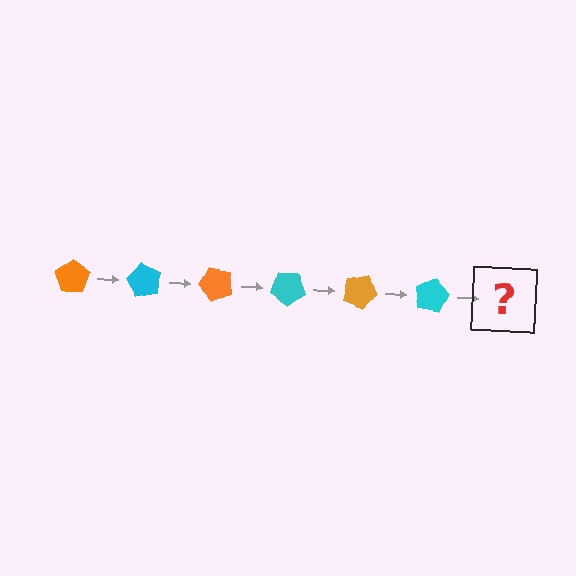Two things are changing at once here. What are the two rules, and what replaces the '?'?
The two rules are that it rotates 60 degrees each step and the color cycles through orange and cyan. The '?' should be an orange pentagon, rotated 360 degrees from the start.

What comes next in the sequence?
The next element should be an orange pentagon, rotated 360 degrees from the start.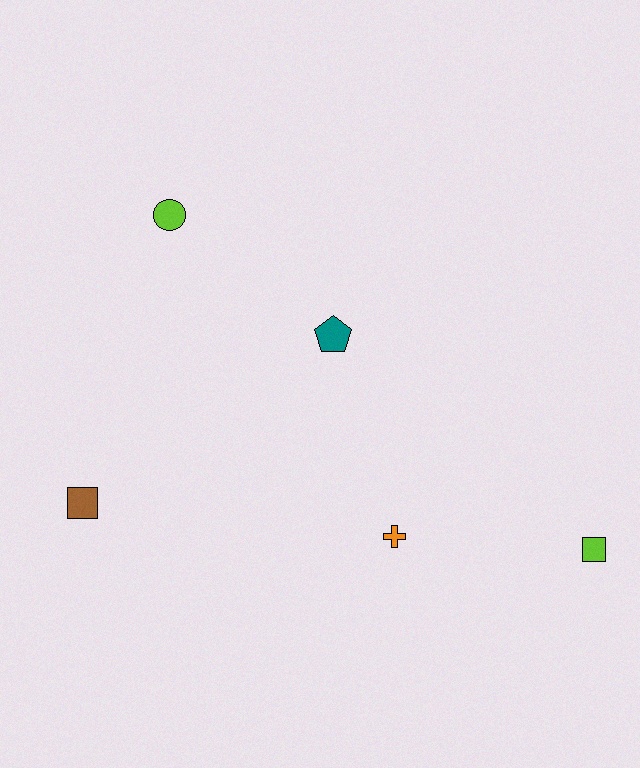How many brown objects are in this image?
There is 1 brown object.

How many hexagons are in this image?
There are no hexagons.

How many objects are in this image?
There are 5 objects.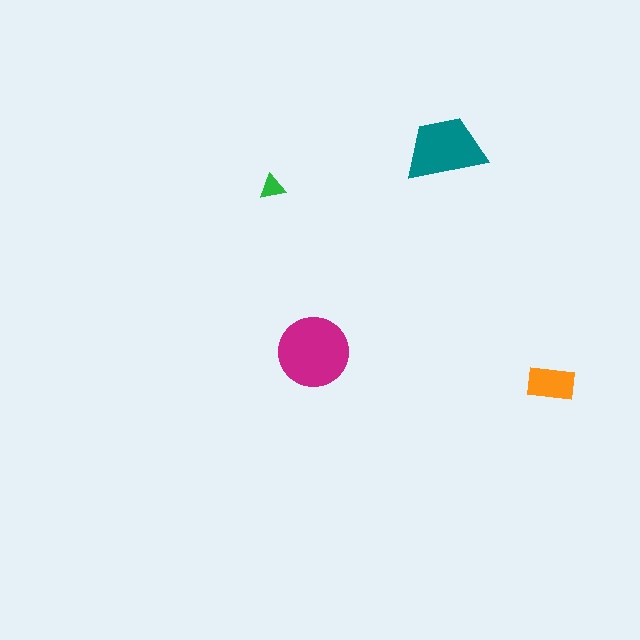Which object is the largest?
The magenta circle.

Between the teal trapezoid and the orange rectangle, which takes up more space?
The teal trapezoid.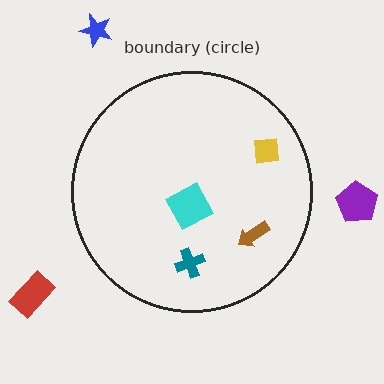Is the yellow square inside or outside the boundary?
Inside.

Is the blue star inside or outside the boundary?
Outside.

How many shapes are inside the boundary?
4 inside, 3 outside.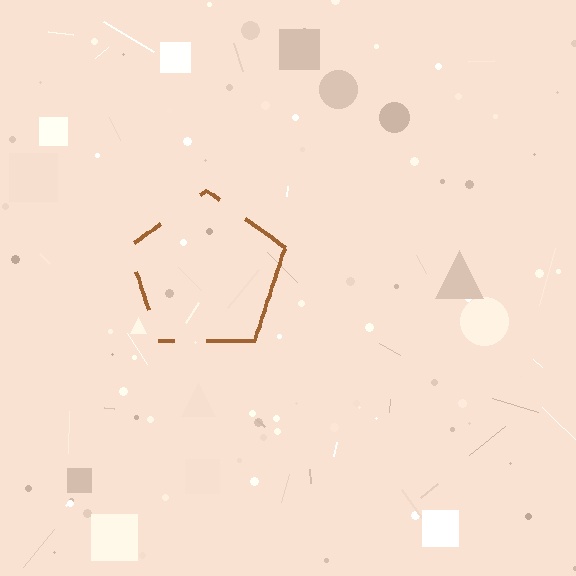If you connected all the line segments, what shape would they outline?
They would outline a pentagon.